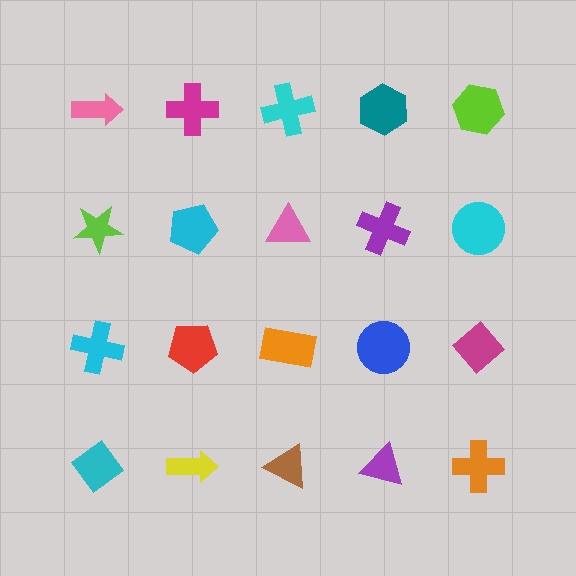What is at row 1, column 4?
A teal hexagon.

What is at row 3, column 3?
An orange rectangle.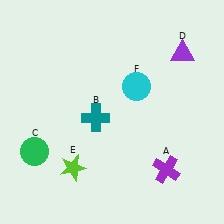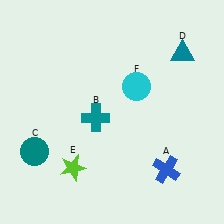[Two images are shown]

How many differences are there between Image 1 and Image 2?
There are 3 differences between the two images.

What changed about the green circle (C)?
In Image 1, C is green. In Image 2, it changed to teal.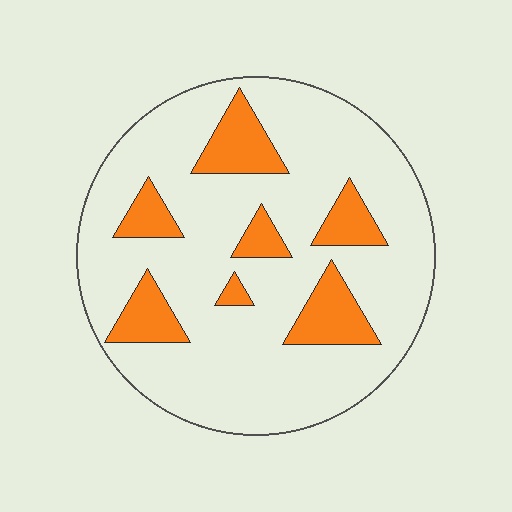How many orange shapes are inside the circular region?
7.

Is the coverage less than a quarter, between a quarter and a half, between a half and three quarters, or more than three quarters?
Less than a quarter.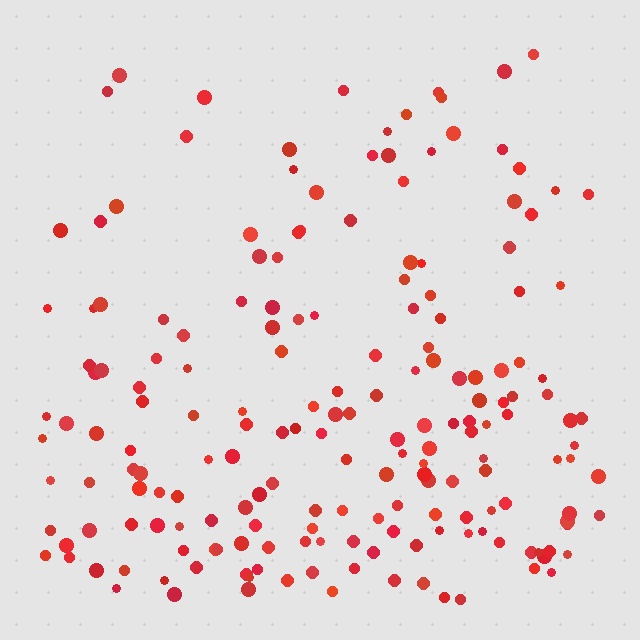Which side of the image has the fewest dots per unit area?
The top.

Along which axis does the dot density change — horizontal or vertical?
Vertical.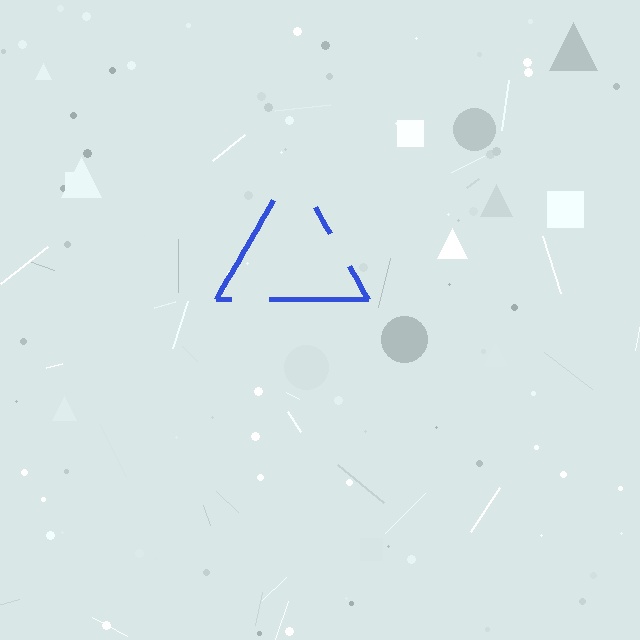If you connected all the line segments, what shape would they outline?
They would outline a triangle.